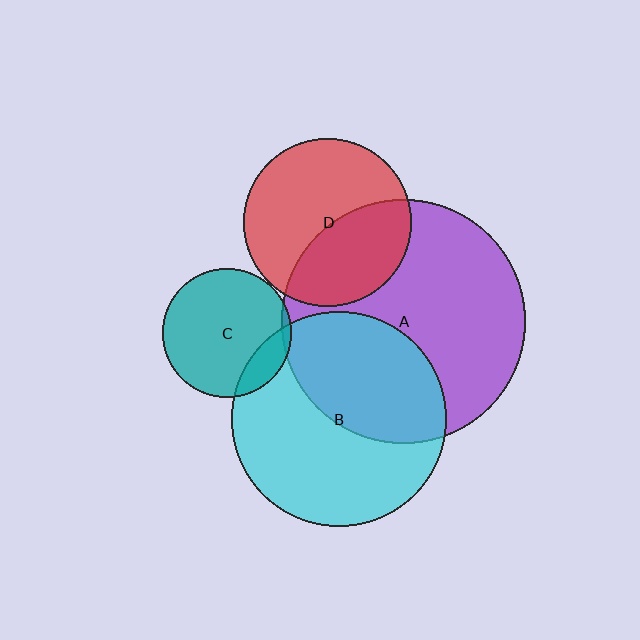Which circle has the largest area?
Circle A (purple).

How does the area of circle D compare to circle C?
Approximately 1.7 times.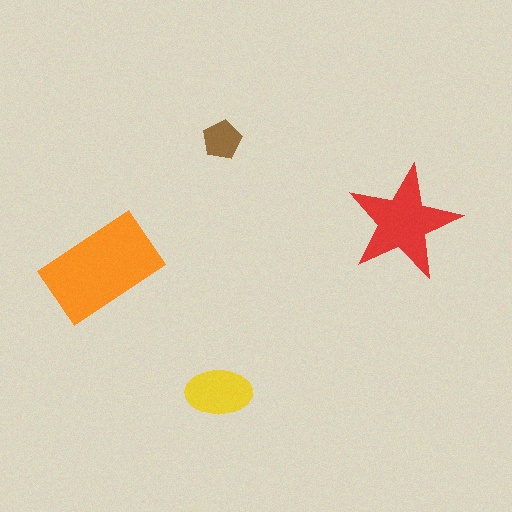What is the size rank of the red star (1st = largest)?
2nd.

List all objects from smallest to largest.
The brown pentagon, the yellow ellipse, the red star, the orange rectangle.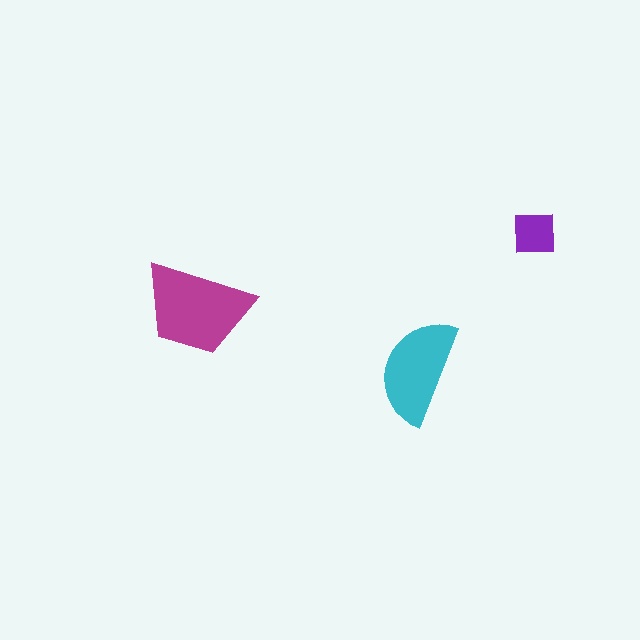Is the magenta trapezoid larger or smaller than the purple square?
Larger.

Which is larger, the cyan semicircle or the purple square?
The cyan semicircle.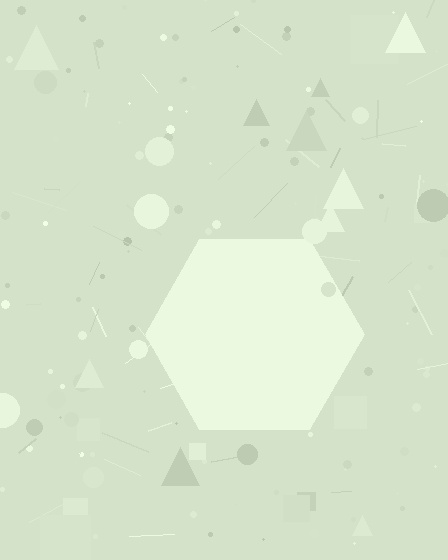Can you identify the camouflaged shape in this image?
The camouflaged shape is a hexagon.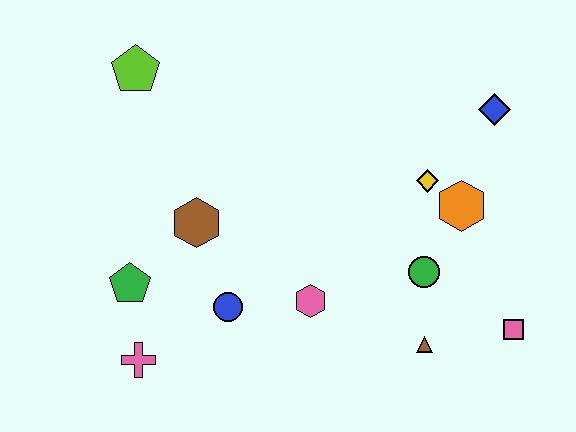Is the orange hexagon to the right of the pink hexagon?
Yes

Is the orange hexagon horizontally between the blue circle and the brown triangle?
No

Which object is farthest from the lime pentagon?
The pink square is farthest from the lime pentagon.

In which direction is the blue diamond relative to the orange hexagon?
The blue diamond is above the orange hexagon.